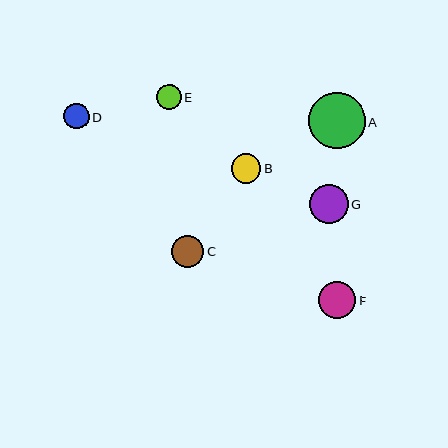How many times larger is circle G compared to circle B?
Circle G is approximately 1.3 times the size of circle B.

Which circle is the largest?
Circle A is the largest with a size of approximately 56 pixels.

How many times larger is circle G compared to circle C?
Circle G is approximately 1.2 times the size of circle C.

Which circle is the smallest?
Circle E is the smallest with a size of approximately 25 pixels.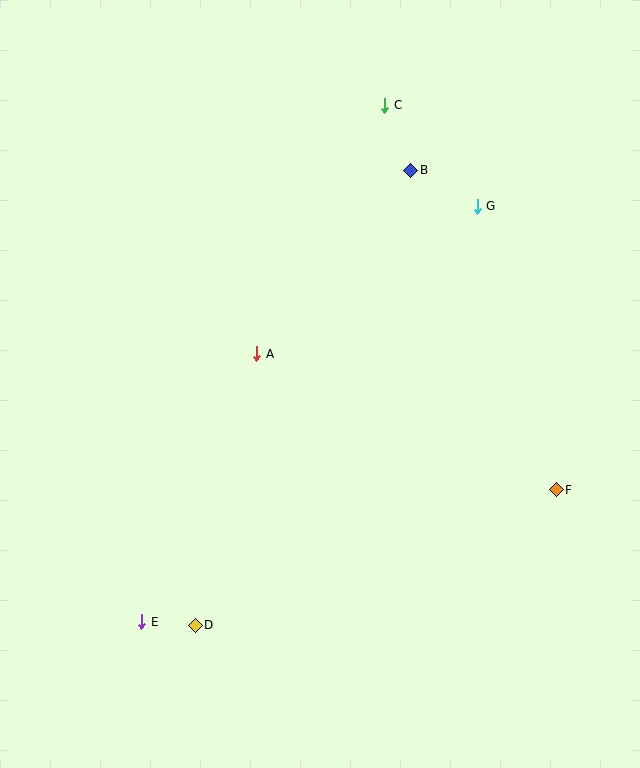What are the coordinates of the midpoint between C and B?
The midpoint between C and B is at (398, 138).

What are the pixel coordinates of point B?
Point B is at (411, 170).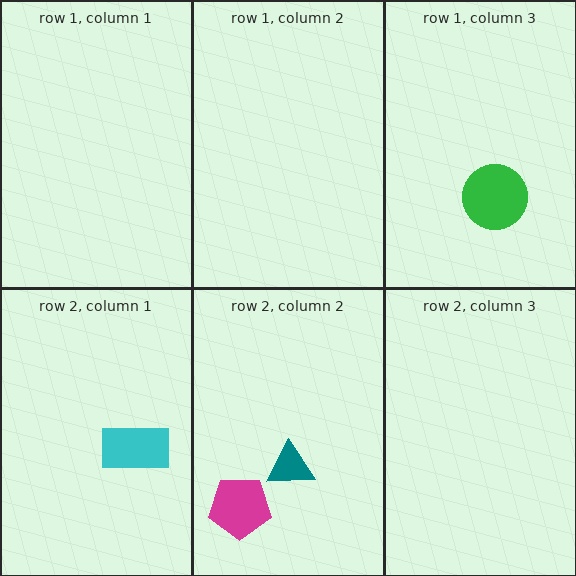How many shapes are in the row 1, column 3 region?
1.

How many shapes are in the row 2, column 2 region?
2.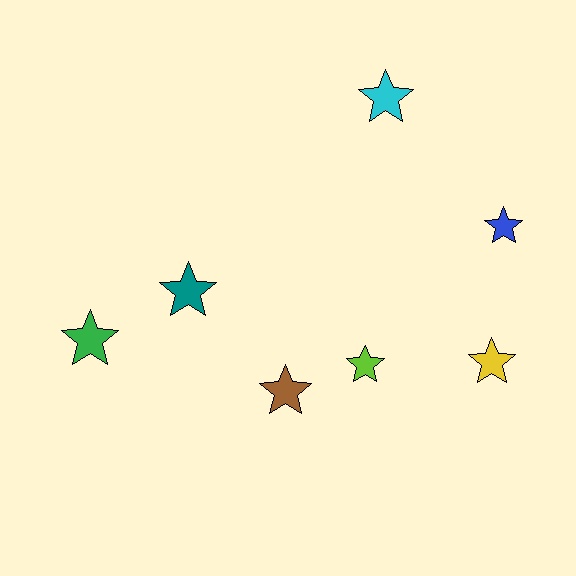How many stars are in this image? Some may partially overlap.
There are 7 stars.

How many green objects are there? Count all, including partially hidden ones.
There is 1 green object.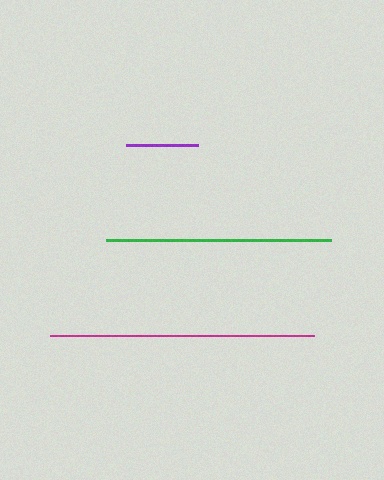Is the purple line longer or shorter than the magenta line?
The magenta line is longer than the purple line.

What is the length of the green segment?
The green segment is approximately 226 pixels long.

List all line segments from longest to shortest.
From longest to shortest: magenta, green, purple.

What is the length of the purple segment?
The purple segment is approximately 72 pixels long.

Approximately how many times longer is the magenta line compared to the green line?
The magenta line is approximately 1.2 times the length of the green line.